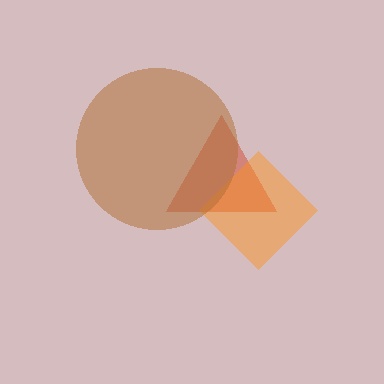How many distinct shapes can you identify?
There are 3 distinct shapes: a red triangle, an orange diamond, a brown circle.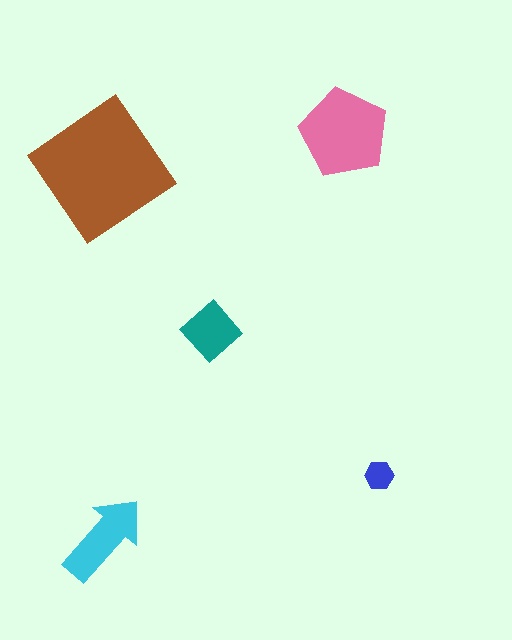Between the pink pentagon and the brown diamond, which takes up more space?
The brown diamond.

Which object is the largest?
The brown diamond.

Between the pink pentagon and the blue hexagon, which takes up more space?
The pink pentagon.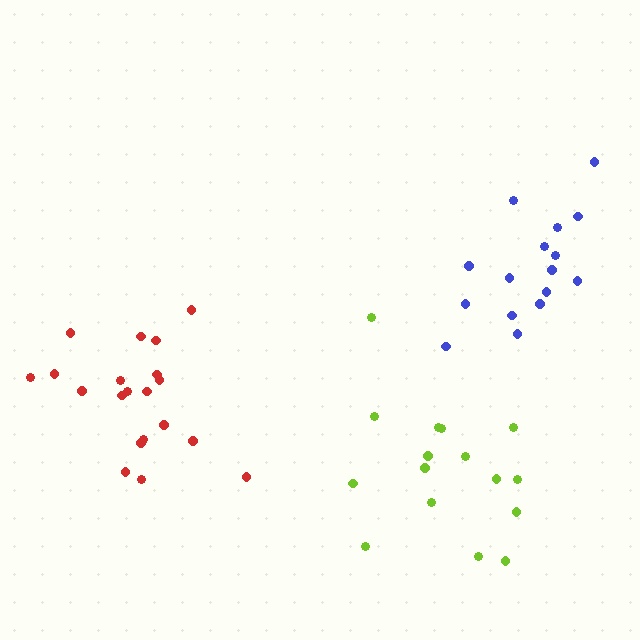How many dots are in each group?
Group 1: 20 dots, Group 2: 16 dots, Group 3: 16 dots (52 total).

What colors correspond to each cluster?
The clusters are colored: red, blue, lime.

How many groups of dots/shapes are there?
There are 3 groups.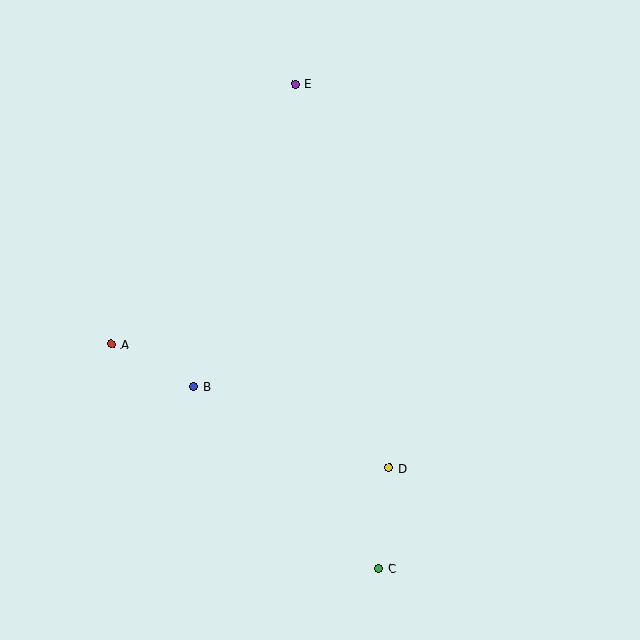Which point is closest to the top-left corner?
Point E is closest to the top-left corner.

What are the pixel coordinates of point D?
Point D is at (389, 468).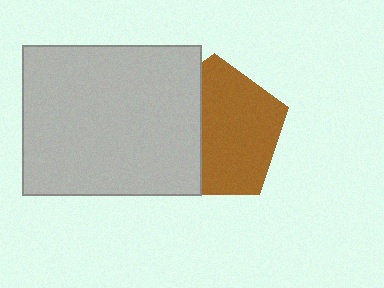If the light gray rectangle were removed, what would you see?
You would see the complete brown pentagon.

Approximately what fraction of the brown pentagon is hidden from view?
Roughly 38% of the brown pentagon is hidden behind the light gray rectangle.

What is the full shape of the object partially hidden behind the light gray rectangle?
The partially hidden object is a brown pentagon.